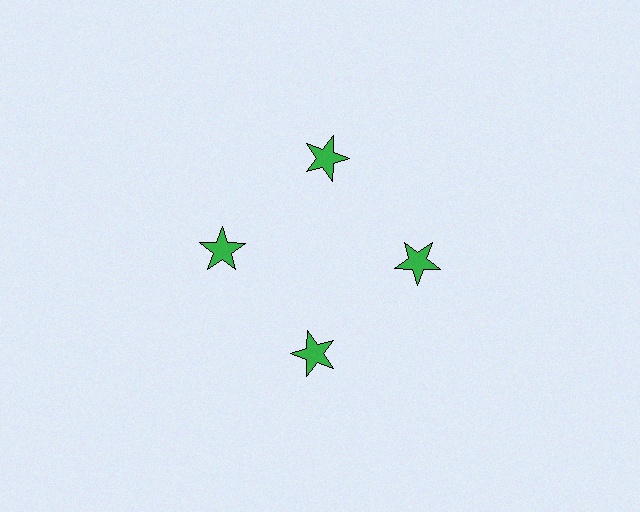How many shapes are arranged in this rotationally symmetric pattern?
There are 4 shapes, arranged in 4 groups of 1.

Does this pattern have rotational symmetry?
Yes, this pattern has 4-fold rotational symmetry. It looks the same after rotating 90 degrees around the center.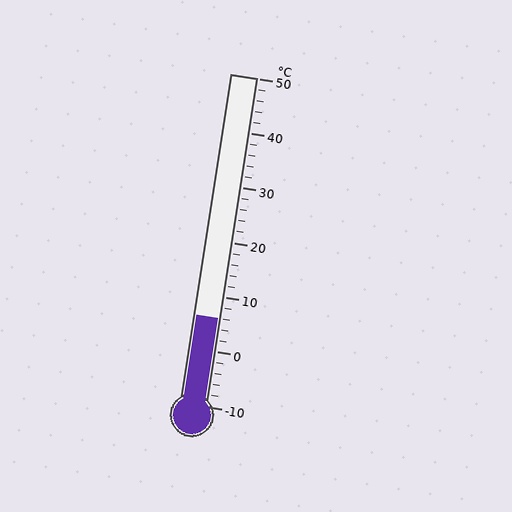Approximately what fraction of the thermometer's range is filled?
The thermometer is filled to approximately 25% of its range.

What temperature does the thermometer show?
The thermometer shows approximately 6°C.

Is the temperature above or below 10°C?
The temperature is below 10°C.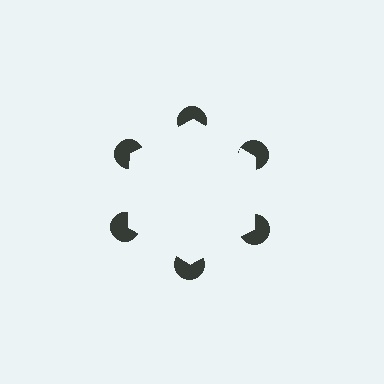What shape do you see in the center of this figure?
An illusory hexagon — its edges are inferred from the aligned wedge cuts in the pac-man discs, not physically drawn.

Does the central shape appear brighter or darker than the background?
It typically appears slightly brighter than the background, even though no actual brightness change is drawn.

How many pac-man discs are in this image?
There are 6 — one at each vertex of the illusory hexagon.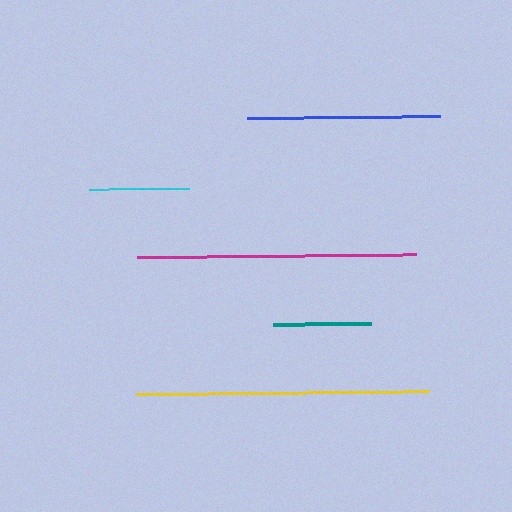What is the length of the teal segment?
The teal segment is approximately 98 pixels long.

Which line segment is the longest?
The yellow line is the longest at approximately 294 pixels.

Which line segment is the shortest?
The teal line is the shortest at approximately 98 pixels.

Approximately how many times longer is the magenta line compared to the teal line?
The magenta line is approximately 2.8 times the length of the teal line.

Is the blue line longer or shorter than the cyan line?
The blue line is longer than the cyan line.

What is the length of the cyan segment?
The cyan segment is approximately 100 pixels long.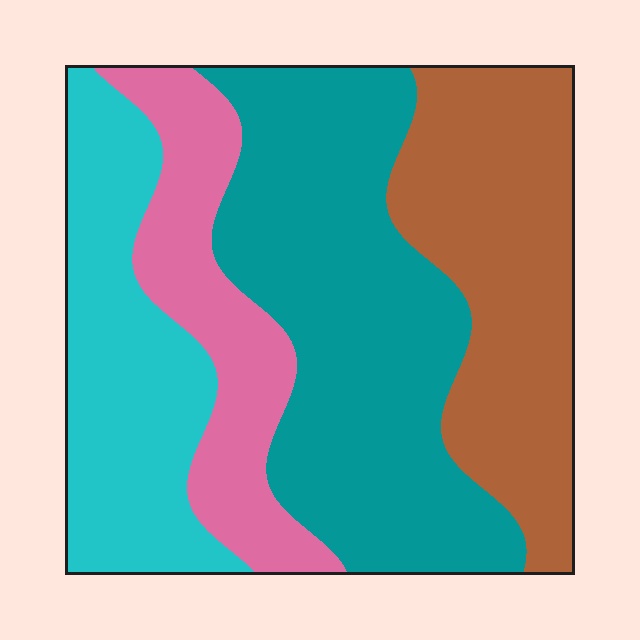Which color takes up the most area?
Teal, at roughly 35%.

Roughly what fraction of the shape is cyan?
Cyan covers about 20% of the shape.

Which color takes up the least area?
Pink, at roughly 15%.